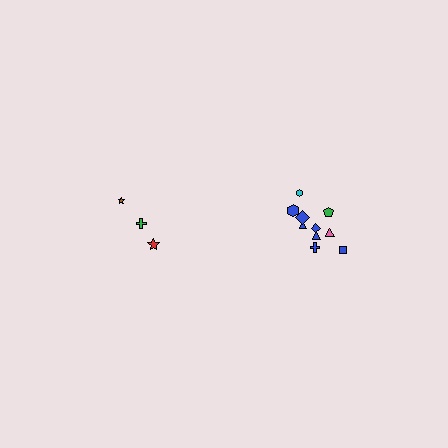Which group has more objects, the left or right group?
The right group.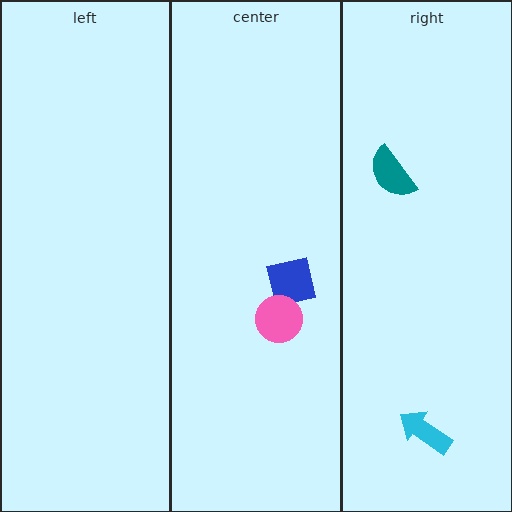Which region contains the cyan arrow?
The right region.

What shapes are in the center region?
The blue square, the pink circle.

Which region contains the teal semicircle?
The right region.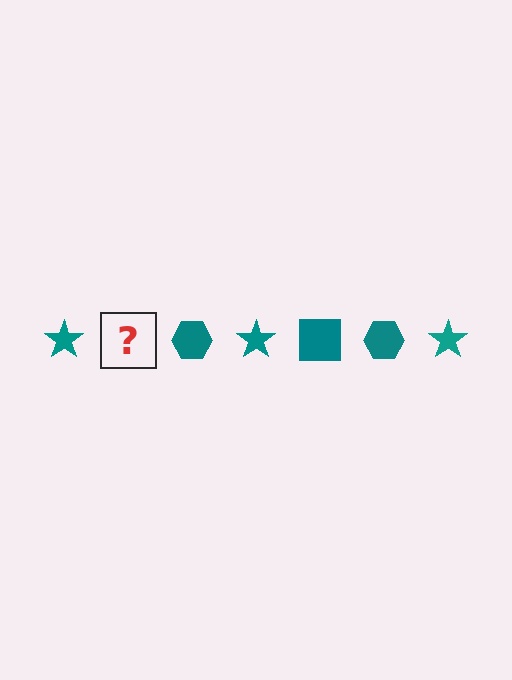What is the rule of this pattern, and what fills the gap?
The rule is that the pattern cycles through star, square, hexagon shapes in teal. The gap should be filled with a teal square.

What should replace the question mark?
The question mark should be replaced with a teal square.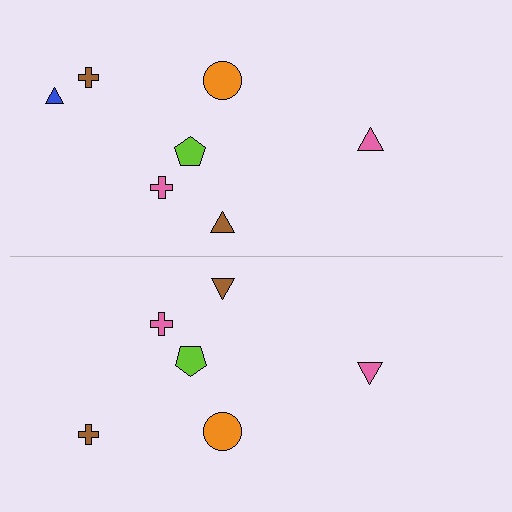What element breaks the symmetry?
A blue triangle is missing from the bottom side.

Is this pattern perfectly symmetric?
No, the pattern is not perfectly symmetric. A blue triangle is missing from the bottom side.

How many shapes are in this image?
There are 13 shapes in this image.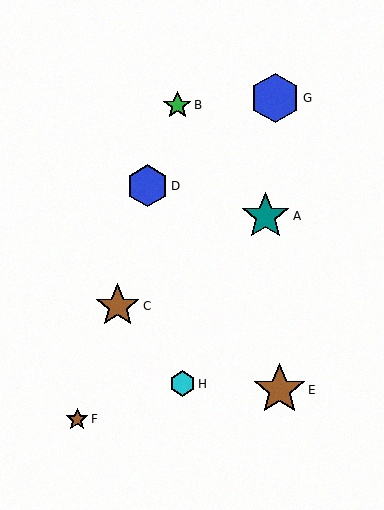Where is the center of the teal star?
The center of the teal star is at (266, 216).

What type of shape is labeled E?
Shape E is a brown star.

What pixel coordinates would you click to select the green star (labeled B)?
Click at (177, 105) to select the green star B.